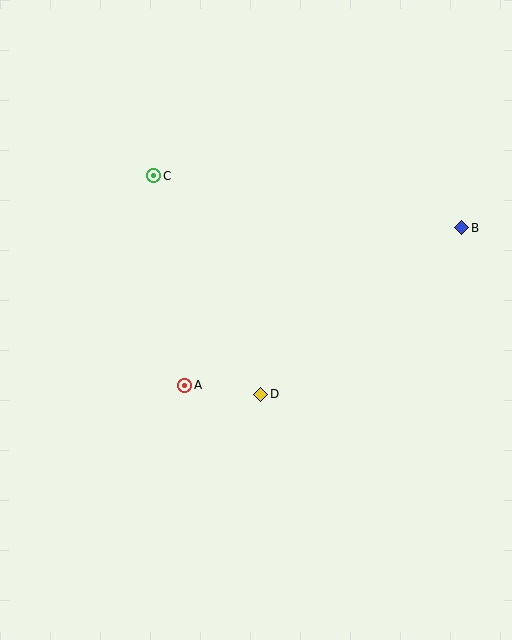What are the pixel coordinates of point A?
Point A is at (185, 385).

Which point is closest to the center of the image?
Point D at (261, 394) is closest to the center.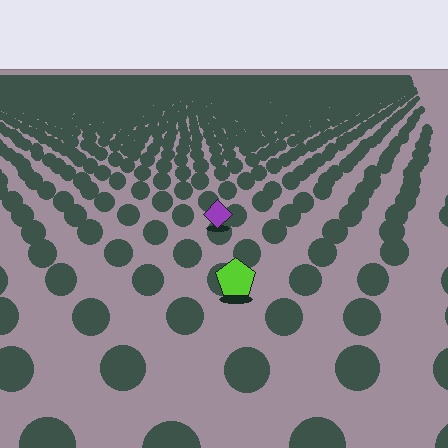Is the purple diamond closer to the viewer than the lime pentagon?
No. The lime pentagon is closer — you can tell from the texture gradient: the ground texture is coarser near it.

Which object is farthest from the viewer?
The purple diamond is farthest from the viewer. It appears smaller and the ground texture around it is denser.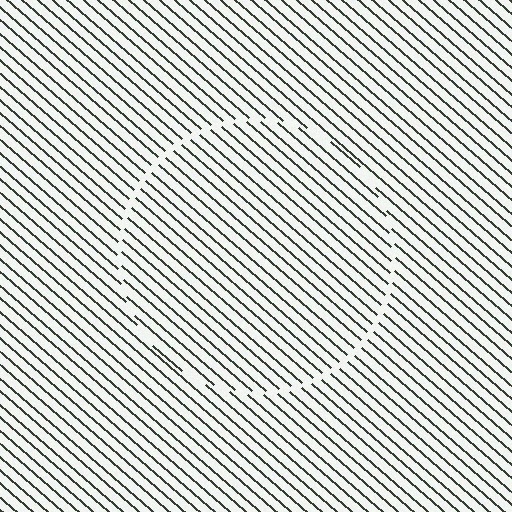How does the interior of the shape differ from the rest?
The interior of the shape contains the same grating, shifted by half a period — the contour is defined by the phase discontinuity where line-ends from the inner and outer gratings abut.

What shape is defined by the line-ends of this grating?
An illusory circle. The interior of the shape contains the same grating, shifted by half a period — the contour is defined by the phase discontinuity where line-ends from the inner and outer gratings abut.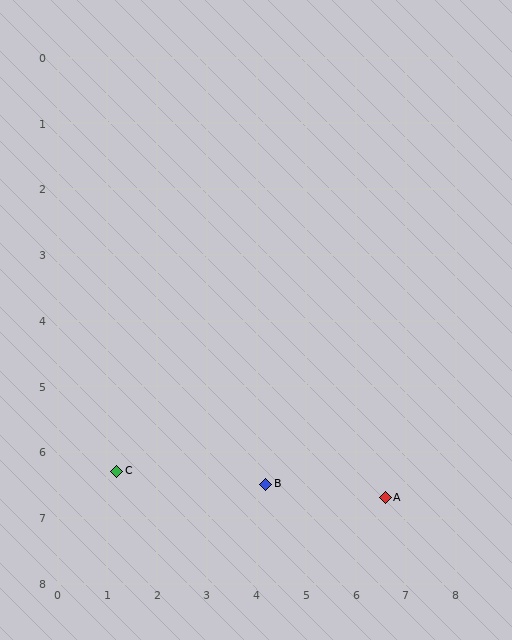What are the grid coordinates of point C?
Point C is at approximately (1.2, 6.3).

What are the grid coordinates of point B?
Point B is at approximately (4.2, 6.5).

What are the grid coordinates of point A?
Point A is at approximately (6.6, 6.7).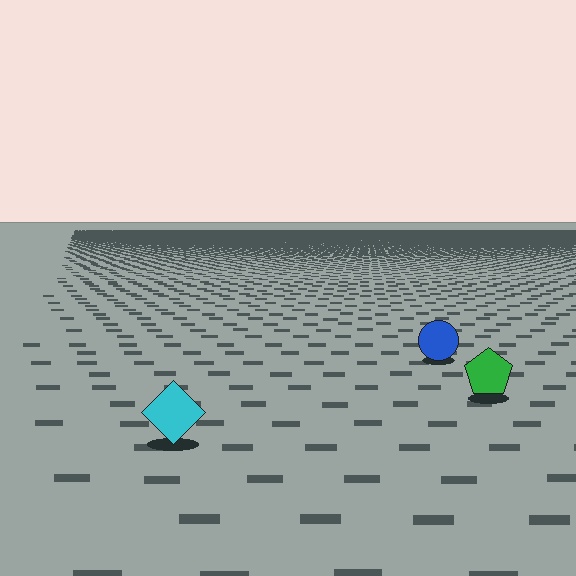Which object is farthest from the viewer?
The blue circle is farthest from the viewer. It appears smaller and the ground texture around it is denser.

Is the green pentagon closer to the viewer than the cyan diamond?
No. The cyan diamond is closer — you can tell from the texture gradient: the ground texture is coarser near it.